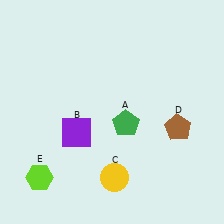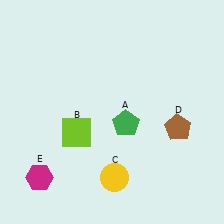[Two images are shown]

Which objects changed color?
B changed from purple to lime. E changed from lime to magenta.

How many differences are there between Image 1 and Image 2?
There are 2 differences between the two images.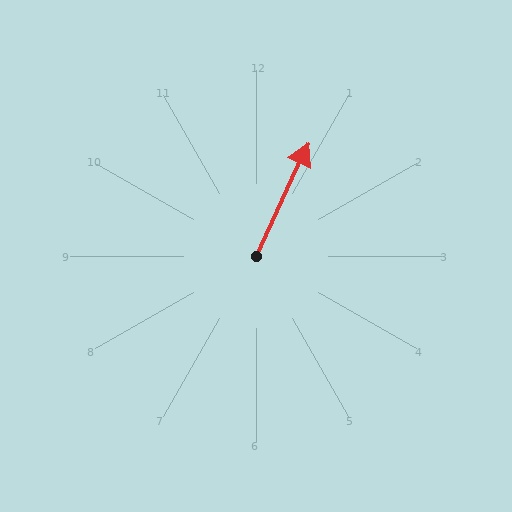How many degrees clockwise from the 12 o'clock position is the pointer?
Approximately 25 degrees.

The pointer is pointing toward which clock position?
Roughly 1 o'clock.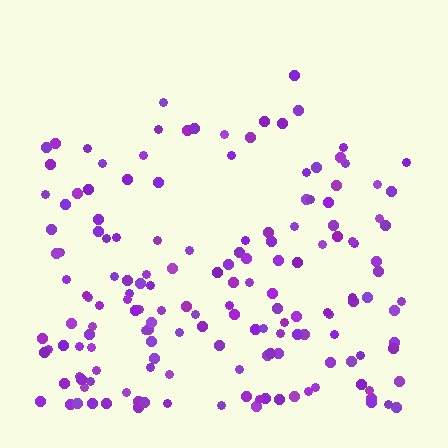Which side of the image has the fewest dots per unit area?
The top.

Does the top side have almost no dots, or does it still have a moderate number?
Still a moderate number, just noticeably fewer than the bottom.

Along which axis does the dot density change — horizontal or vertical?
Vertical.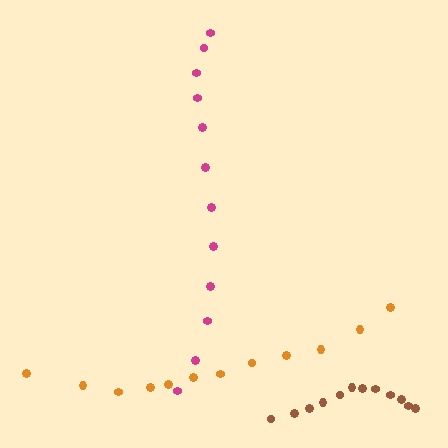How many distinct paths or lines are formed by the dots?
There are 3 distinct paths.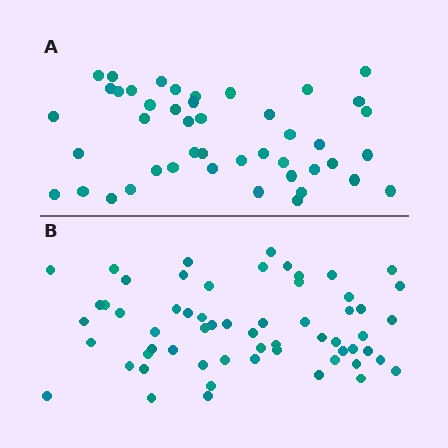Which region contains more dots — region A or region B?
Region B (the bottom region) has more dots.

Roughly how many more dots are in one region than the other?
Region B has approximately 15 more dots than region A.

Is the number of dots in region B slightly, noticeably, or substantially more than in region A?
Region B has noticeably more, but not dramatically so. The ratio is roughly 1.3 to 1.